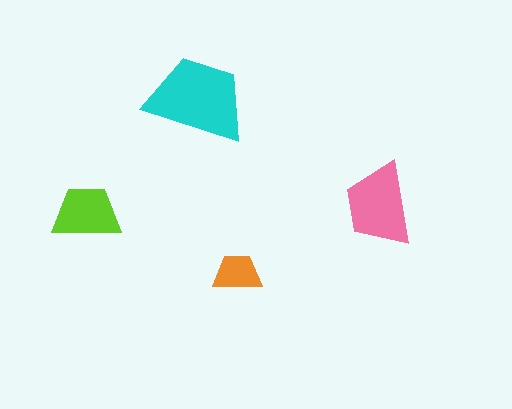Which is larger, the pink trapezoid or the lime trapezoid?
The pink one.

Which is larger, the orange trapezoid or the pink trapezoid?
The pink one.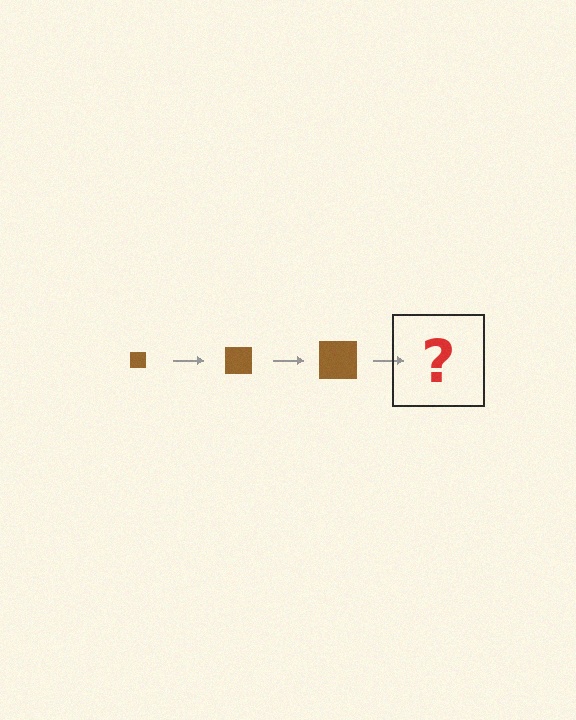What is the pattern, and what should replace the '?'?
The pattern is that the square gets progressively larger each step. The '?' should be a brown square, larger than the previous one.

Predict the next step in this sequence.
The next step is a brown square, larger than the previous one.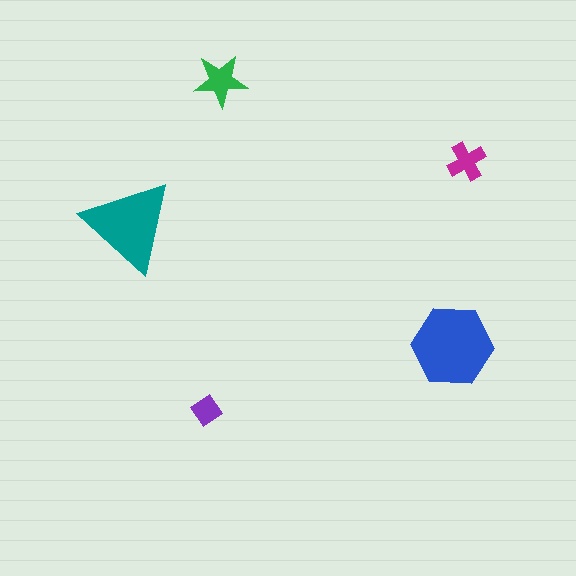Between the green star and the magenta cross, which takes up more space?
The green star.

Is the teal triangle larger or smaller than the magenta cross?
Larger.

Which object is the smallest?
The purple diamond.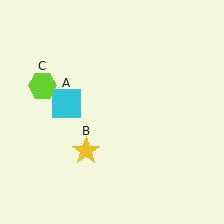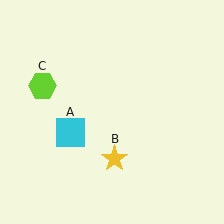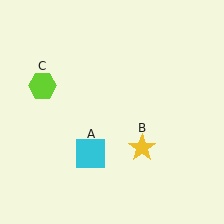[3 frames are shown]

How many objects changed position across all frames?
2 objects changed position: cyan square (object A), yellow star (object B).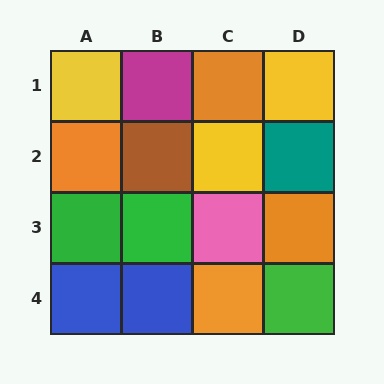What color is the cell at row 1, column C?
Orange.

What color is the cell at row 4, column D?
Green.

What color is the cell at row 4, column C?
Orange.